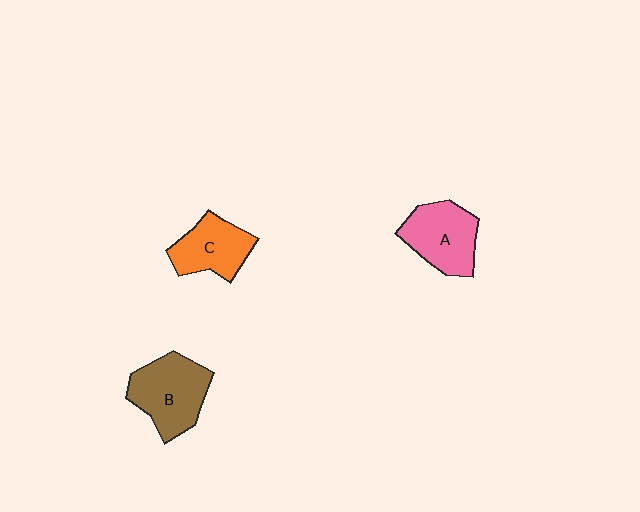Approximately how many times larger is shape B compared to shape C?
Approximately 1.3 times.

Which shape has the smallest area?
Shape C (orange).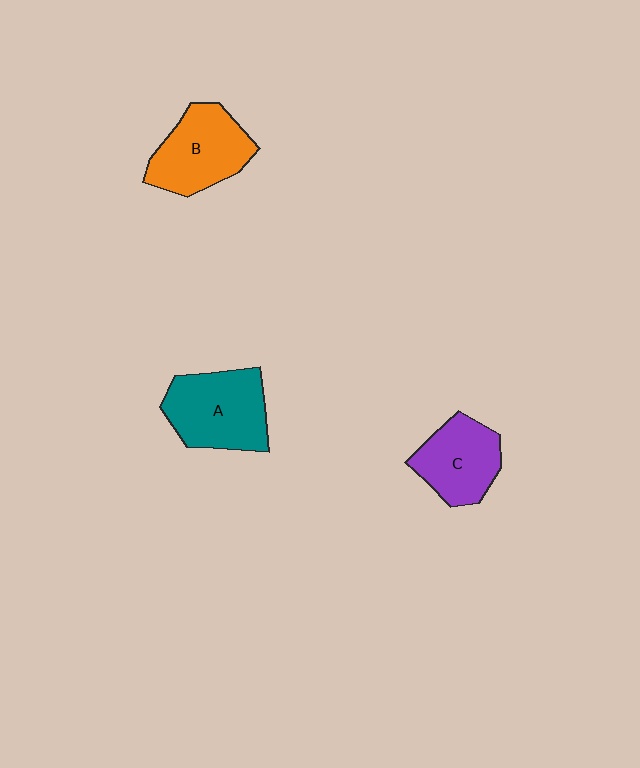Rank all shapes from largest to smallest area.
From largest to smallest: A (teal), B (orange), C (purple).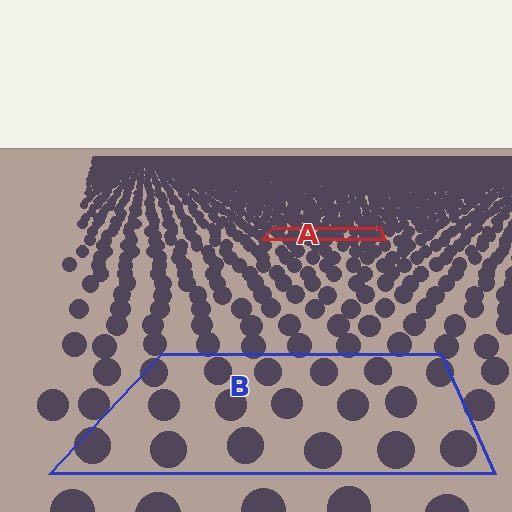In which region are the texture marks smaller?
The texture marks are smaller in region A, because it is farther away.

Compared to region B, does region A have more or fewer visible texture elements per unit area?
Region A has more texture elements per unit area — they are packed more densely because it is farther away.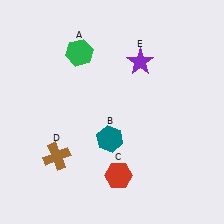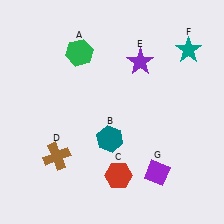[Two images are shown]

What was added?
A teal star (F), a purple diamond (G) were added in Image 2.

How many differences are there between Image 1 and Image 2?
There are 2 differences between the two images.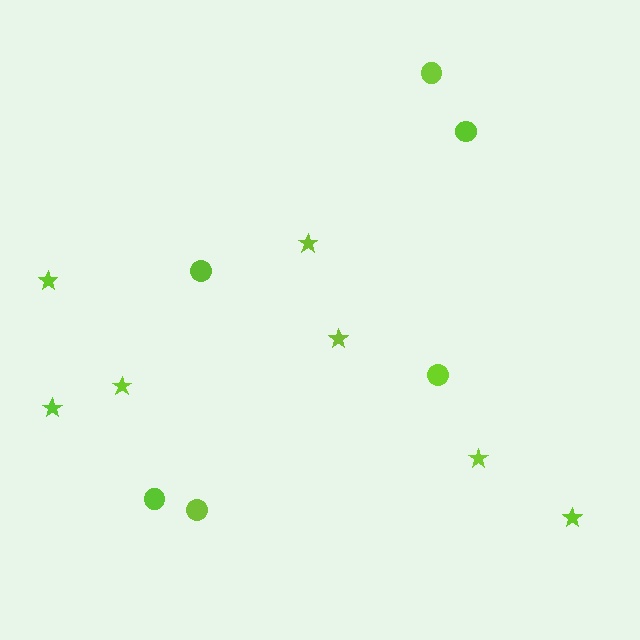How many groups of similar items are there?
There are 2 groups: one group of circles (6) and one group of stars (7).